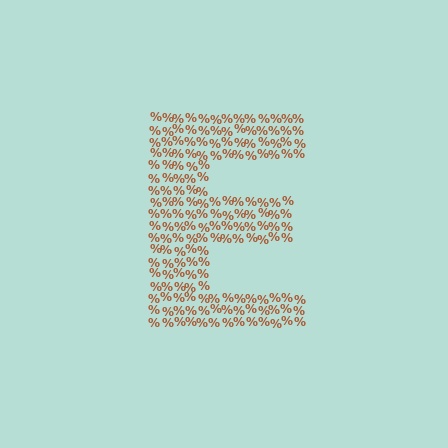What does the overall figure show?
The overall figure shows the letter E.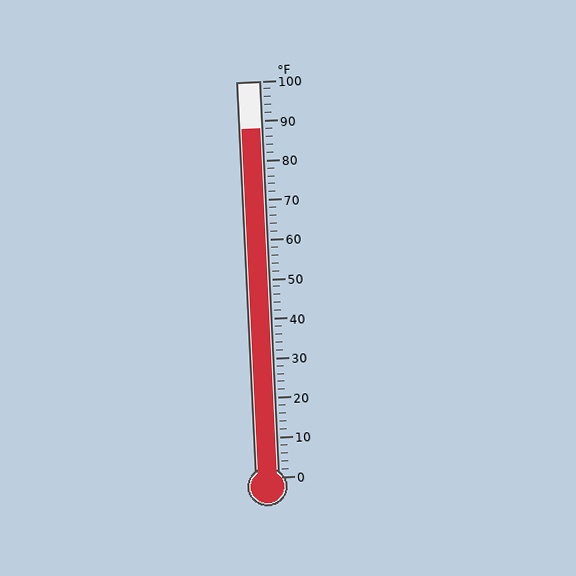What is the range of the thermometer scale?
The thermometer scale ranges from 0°F to 100°F.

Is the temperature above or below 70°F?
The temperature is above 70°F.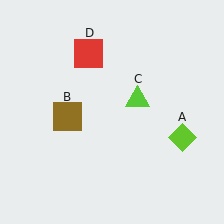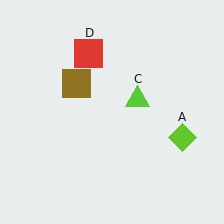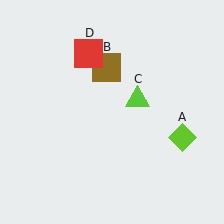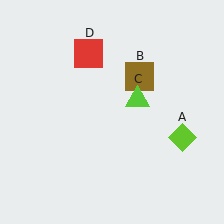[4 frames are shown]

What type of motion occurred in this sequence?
The brown square (object B) rotated clockwise around the center of the scene.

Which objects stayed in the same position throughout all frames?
Lime diamond (object A) and lime triangle (object C) and red square (object D) remained stationary.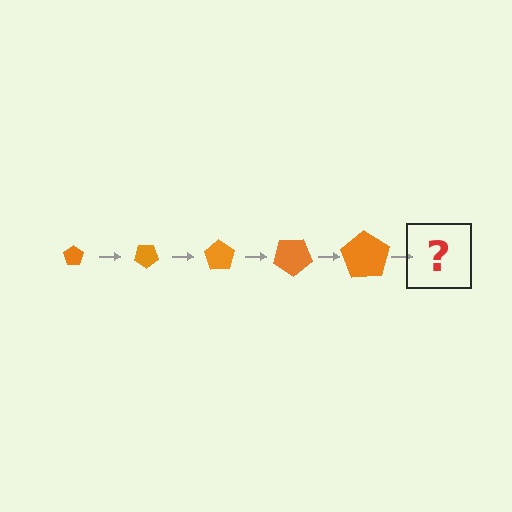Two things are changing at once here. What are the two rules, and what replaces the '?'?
The two rules are that the pentagon grows larger each step and it rotates 35 degrees each step. The '?' should be a pentagon, larger than the previous one and rotated 175 degrees from the start.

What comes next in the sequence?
The next element should be a pentagon, larger than the previous one and rotated 175 degrees from the start.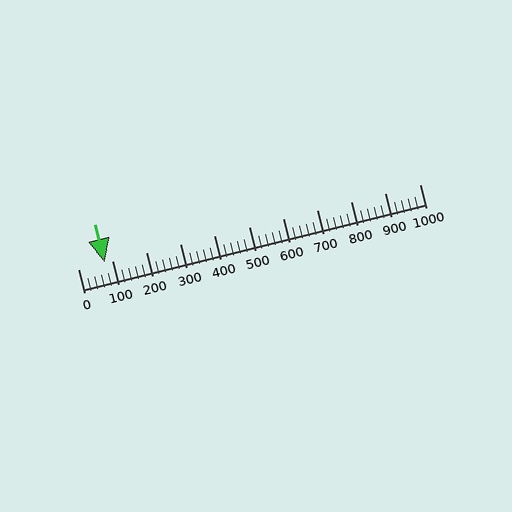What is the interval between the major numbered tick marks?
The major tick marks are spaced 100 units apart.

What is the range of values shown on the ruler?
The ruler shows values from 0 to 1000.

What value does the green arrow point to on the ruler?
The green arrow points to approximately 78.